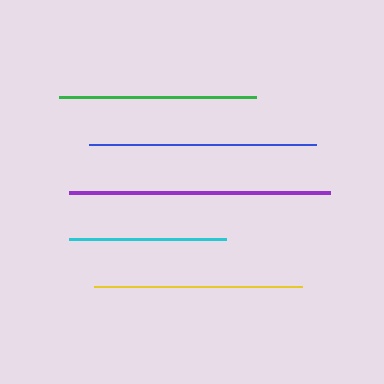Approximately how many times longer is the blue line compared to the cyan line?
The blue line is approximately 1.5 times the length of the cyan line.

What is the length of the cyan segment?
The cyan segment is approximately 157 pixels long.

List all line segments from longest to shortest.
From longest to shortest: purple, blue, yellow, green, cyan.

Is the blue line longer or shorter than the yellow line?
The blue line is longer than the yellow line.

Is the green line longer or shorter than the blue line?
The blue line is longer than the green line.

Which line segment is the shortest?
The cyan line is the shortest at approximately 157 pixels.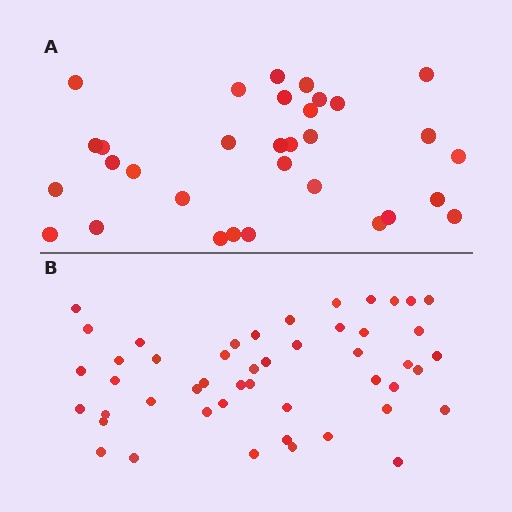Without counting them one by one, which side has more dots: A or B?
Region B (the bottom region) has more dots.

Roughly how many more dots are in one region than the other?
Region B has approximately 15 more dots than region A.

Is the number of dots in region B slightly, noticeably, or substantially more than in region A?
Region B has substantially more. The ratio is roughly 1.5 to 1.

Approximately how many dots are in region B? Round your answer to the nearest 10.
About 50 dots. (The exact count is 48, which rounds to 50.)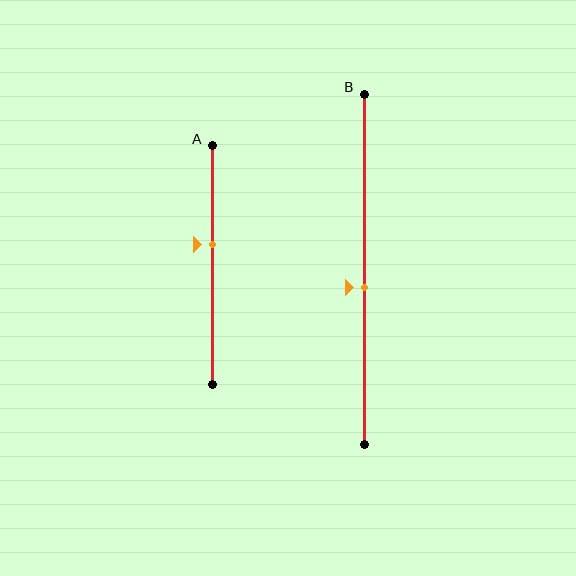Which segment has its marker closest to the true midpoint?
Segment B has its marker closest to the true midpoint.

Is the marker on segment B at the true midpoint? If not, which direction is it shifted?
No, the marker on segment B is shifted downward by about 5% of the segment length.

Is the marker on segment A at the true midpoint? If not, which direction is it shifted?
No, the marker on segment A is shifted upward by about 9% of the segment length.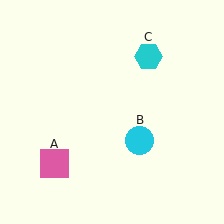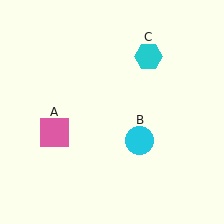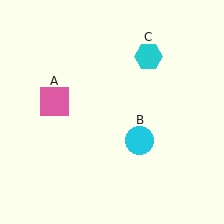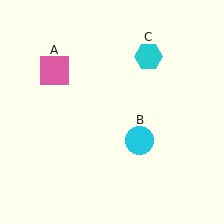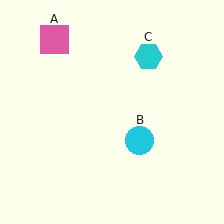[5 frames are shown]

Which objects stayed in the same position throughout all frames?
Cyan circle (object B) and cyan hexagon (object C) remained stationary.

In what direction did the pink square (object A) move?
The pink square (object A) moved up.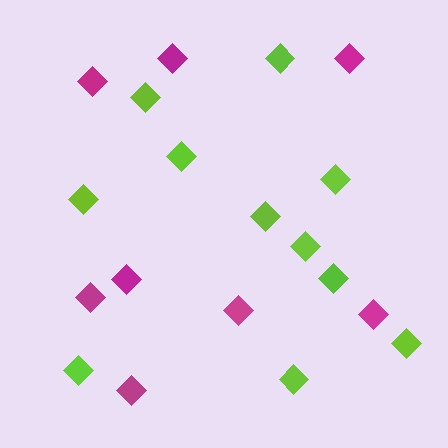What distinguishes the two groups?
There are 2 groups: one group of lime diamonds (11) and one group of magenta diamonds (8).